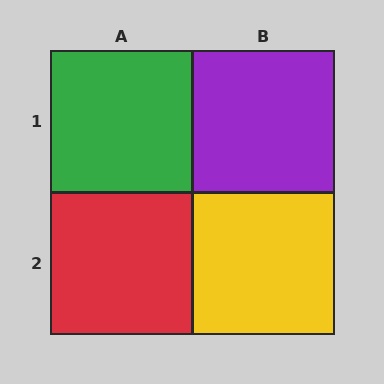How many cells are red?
1 cell is red.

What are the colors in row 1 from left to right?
Green, purple.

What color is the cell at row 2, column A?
Red.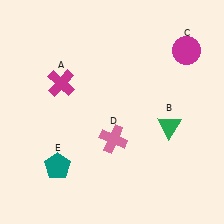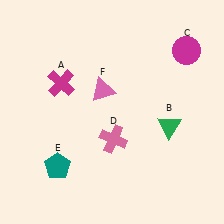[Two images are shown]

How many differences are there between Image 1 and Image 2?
There is 1 difference between the two images.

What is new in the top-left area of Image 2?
A pink triangle (F) was added in the top-left area of Image 2.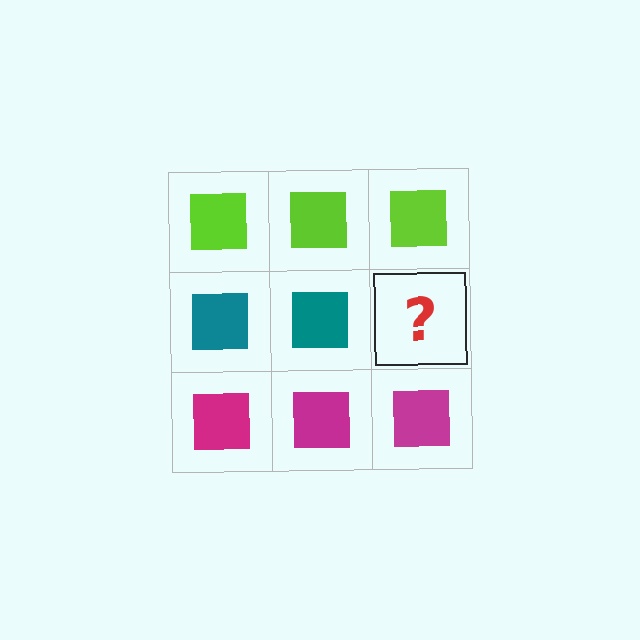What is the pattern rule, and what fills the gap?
The rule is that each row has a consistent color. The gap should be filled with a teal square.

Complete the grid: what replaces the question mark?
The question mark should be replaced with a teal square.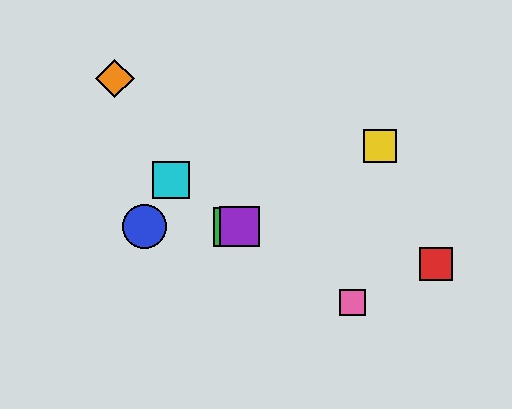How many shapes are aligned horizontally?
3 shapes (the blue circle, the green square, the purple square) are aligned horizontally.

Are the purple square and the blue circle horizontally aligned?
Yes, both are at y≈227.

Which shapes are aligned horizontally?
The blue circle, the green square, the purple square are aligned horizontally.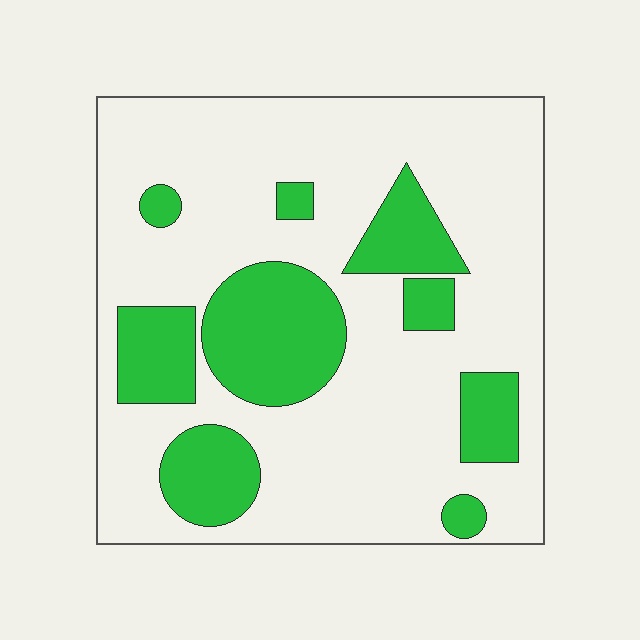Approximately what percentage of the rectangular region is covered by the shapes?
Approximately 25%.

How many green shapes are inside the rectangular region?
9.